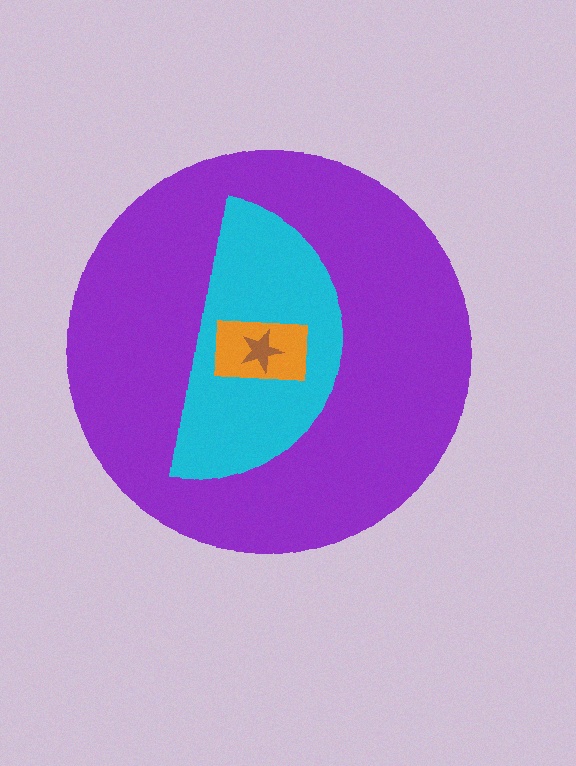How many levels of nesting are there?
4.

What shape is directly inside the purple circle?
The cyan semicircle.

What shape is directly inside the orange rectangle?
The brown star.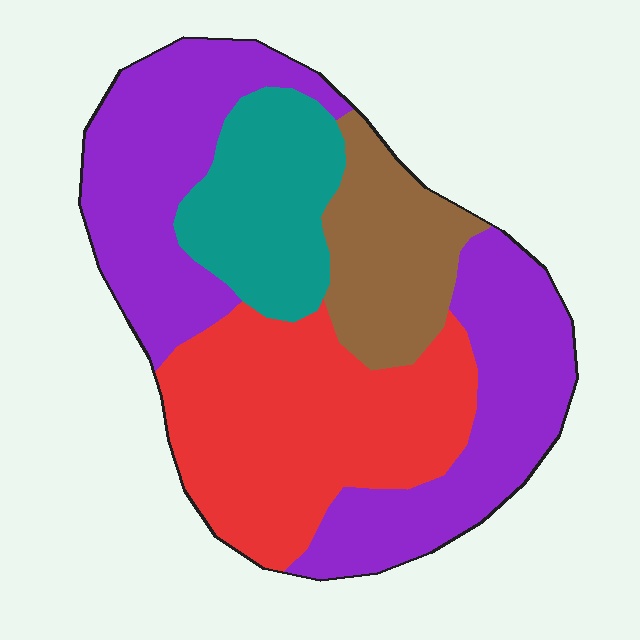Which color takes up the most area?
Purple, at roughly 40%.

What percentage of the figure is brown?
Brown takes up about one eighth (1/8) of the figure.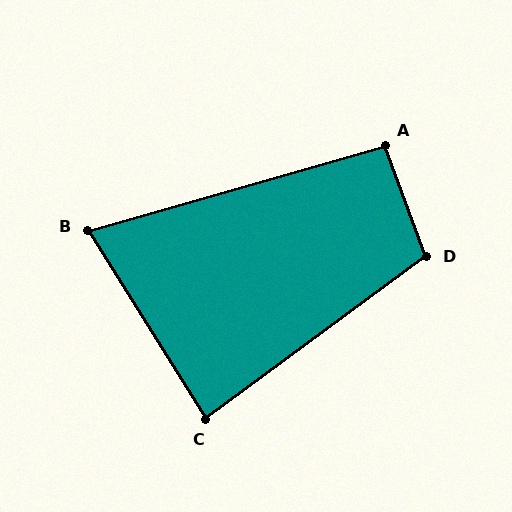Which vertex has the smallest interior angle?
B, at approximately 74 degrees.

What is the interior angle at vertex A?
Approximately 94 degrees (approximately right).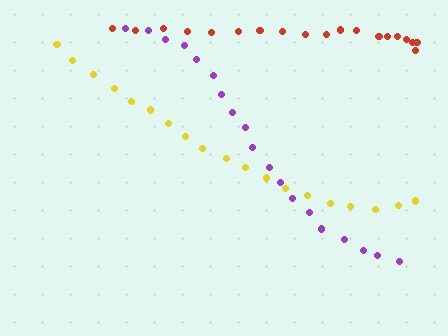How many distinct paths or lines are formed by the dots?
There are 3 distinct paths.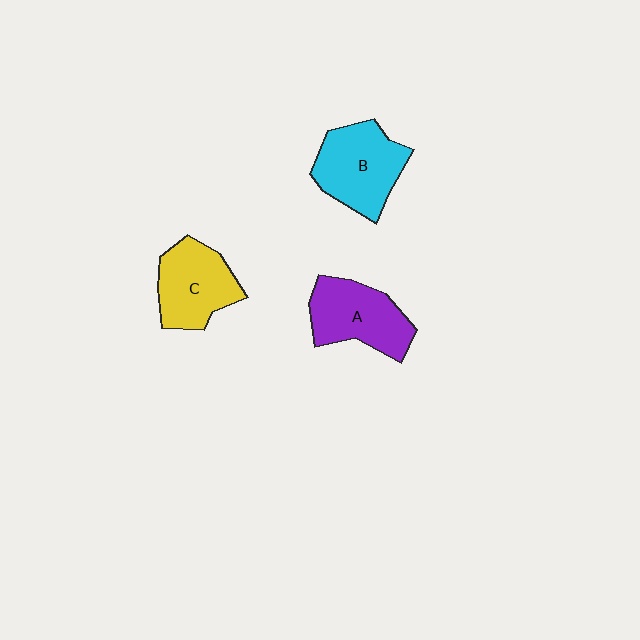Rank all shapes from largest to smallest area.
From largest to smallest: B (cyan), A (purple), C (yellow).